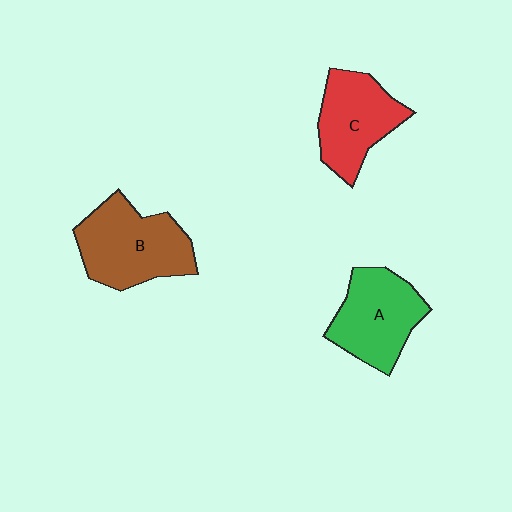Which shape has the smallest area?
Shape C (red).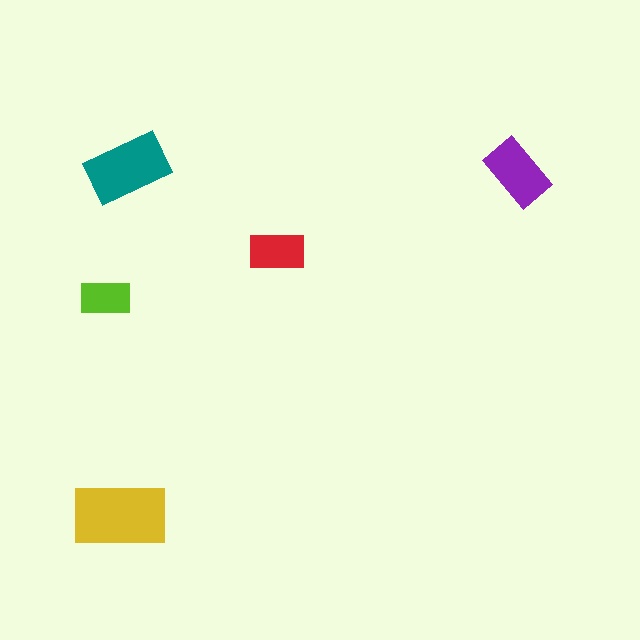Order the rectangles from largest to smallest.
the yellow one, the teal one, the purple one, the red one, the lime one.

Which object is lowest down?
The yellow rectangle is bottommost.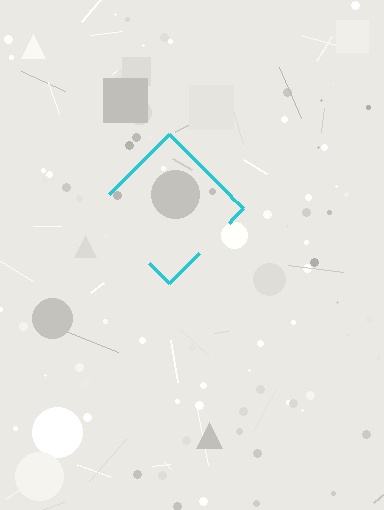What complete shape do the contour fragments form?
The contour fragments form a diamond.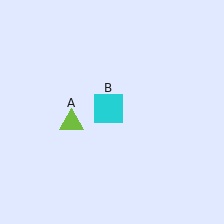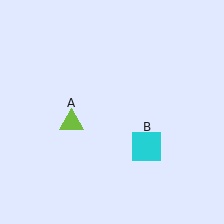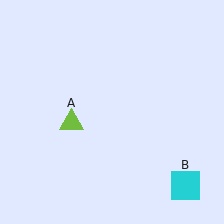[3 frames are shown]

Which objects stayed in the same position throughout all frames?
Lime triangle (object A) remained stationary.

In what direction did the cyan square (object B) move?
The cyan square (object B) moved down and to the right.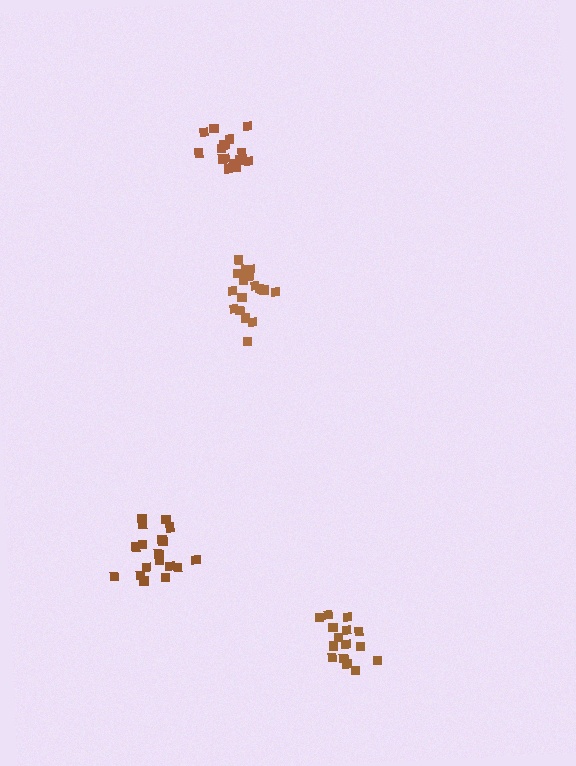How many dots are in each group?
Group 1: 18 dots, Group 2: 15 dots, Group 3: 19 dots, Group 4: 16 dots (68 total).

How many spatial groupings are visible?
There are 4 spatial groupings.